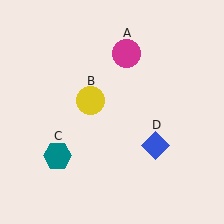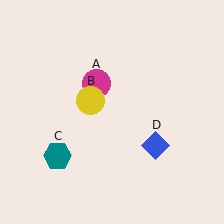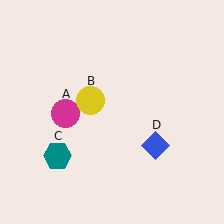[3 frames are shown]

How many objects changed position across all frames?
1 object changed position: magenta circle (object A).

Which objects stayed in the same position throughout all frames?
Yellow circle (object B) and teal hexagon (object C) and blue diamond (object D) remained stationary.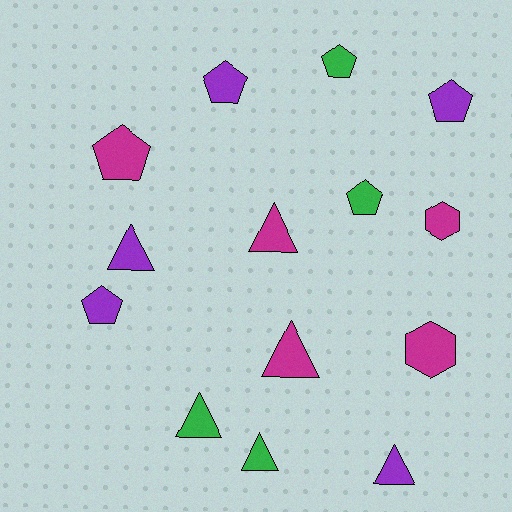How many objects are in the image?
There are 14 objects.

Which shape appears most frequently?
Triangle, with 6 objects.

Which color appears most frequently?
Purple, with 5 objects.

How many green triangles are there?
There are 2 green triangles.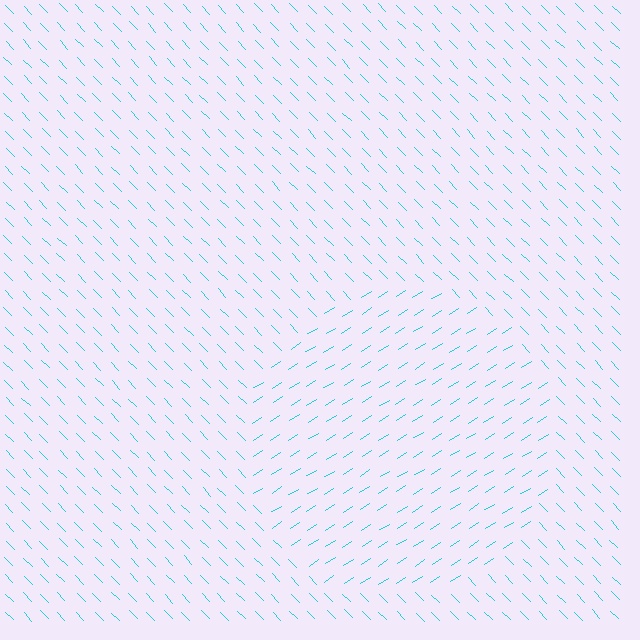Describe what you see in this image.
The image is filled with small cyan line segments. A circle region in the image has lines oriented differently from the surrounding lines, creating a visible texture boundary.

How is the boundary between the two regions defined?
The boundary is defined purely by a change in line orientation (approximately 77 degrees difference). All lines are the same color and thickness.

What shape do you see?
I see a circle.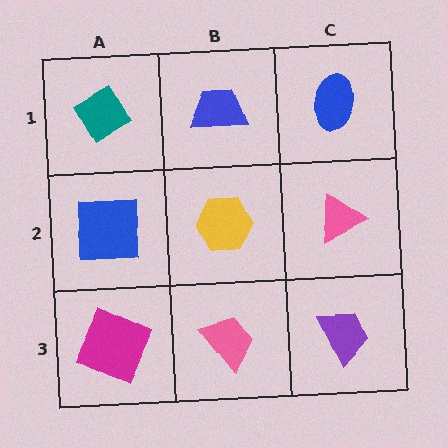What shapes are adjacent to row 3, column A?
A blue square (row 2, column A), a pink trapezoid (row 3, column B).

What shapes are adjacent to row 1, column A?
A blue square (row 2, column A), a blue trapezoid (row 1, column B).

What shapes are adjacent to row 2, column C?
A blue ellipse (row 1, column C), a purple trapezoid (row 3, column C), a yellow hexagon (row 2, column B).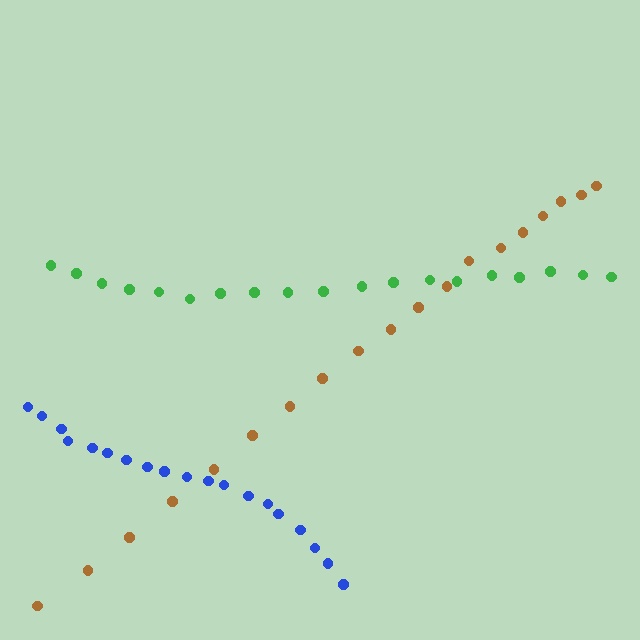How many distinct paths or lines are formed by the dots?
There are 3 distinct paths.